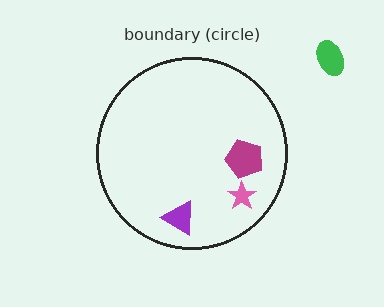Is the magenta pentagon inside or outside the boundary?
Inside.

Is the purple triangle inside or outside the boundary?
Inside.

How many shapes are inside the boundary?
3 inside, 1 outside.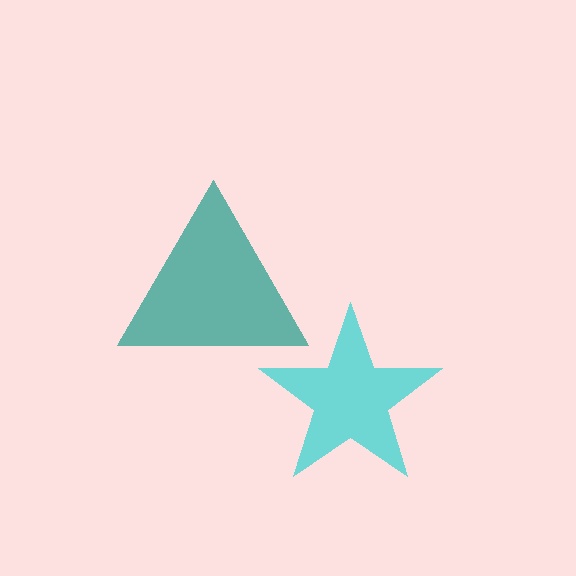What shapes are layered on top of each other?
The layered shapes are: a cyan star, a teal triangle.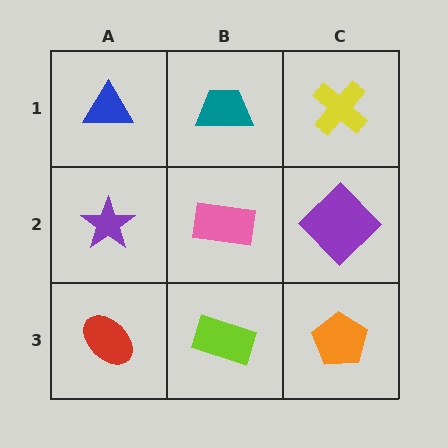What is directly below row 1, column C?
A purple diamond.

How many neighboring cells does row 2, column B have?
4.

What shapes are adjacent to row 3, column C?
A purple diamond (row 2, column C), a lime rectangle (row 3, column B).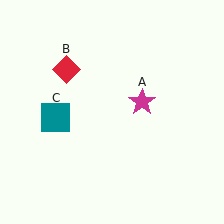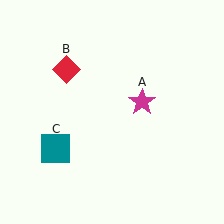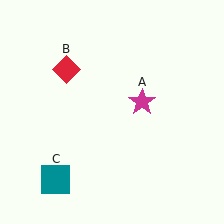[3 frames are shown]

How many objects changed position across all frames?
1 object changed position: teal square (object C).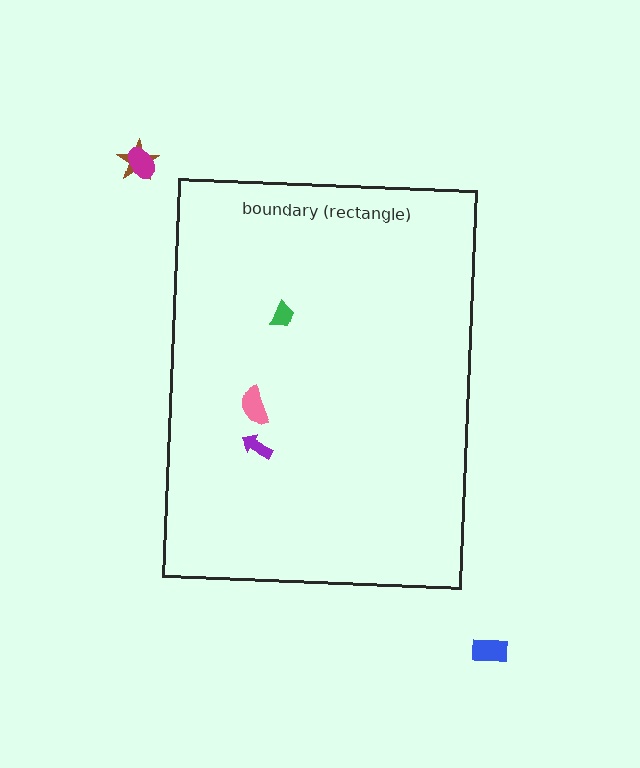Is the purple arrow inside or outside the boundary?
Inside.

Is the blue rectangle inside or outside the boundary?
Outside.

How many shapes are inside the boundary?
3 inside, 3 outside.